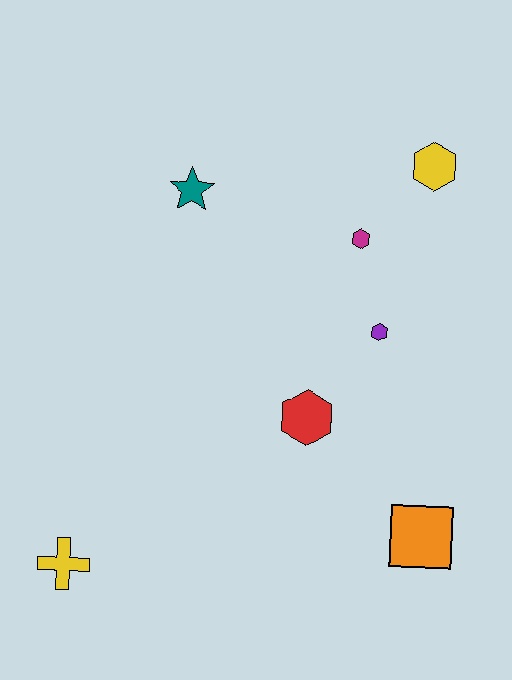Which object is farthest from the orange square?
The teal star is farthest from the orange square.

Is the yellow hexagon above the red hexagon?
Yes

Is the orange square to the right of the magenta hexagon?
Yes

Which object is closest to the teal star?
The magenta hexagon is closest to the teal star.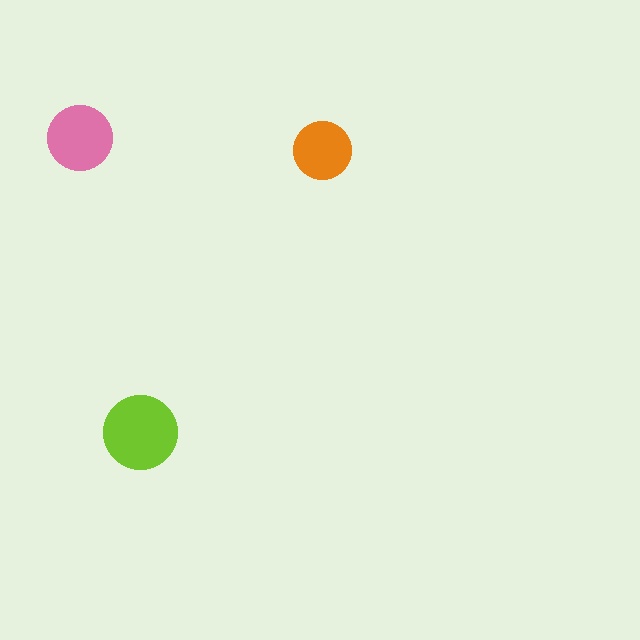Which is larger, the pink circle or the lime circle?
The lime one.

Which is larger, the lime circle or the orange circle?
The lime one.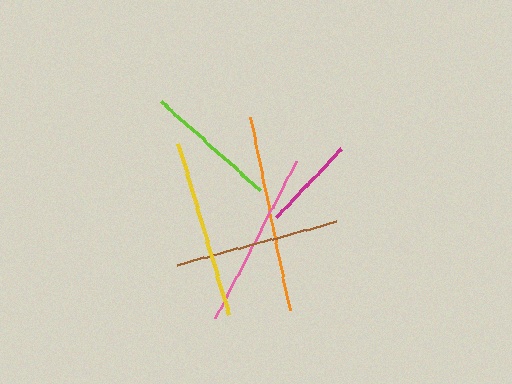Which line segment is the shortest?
The magenta line is the shortest at approximately 94 pixels.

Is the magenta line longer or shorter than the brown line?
The brown line is longer than the magenta line.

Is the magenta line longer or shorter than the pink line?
The pink line is longer than the magenta line.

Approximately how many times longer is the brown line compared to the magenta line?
The brown line is approximately 1.8 times the length of the magenta line.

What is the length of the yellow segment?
The yellow segment is approximately 179 pixels long.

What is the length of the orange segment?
The orange segment is approximately 197 pixels long.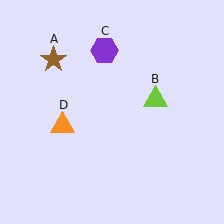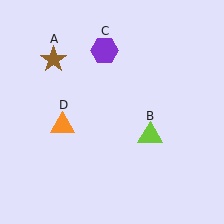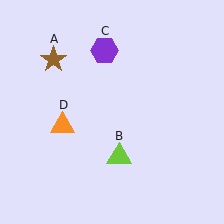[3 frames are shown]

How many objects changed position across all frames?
1 object changed position: lime triangle (object B).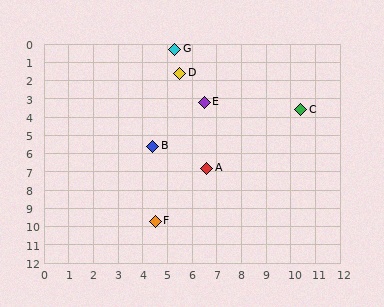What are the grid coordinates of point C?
Point C is at approximately (10.4, 3.6).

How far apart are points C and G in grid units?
Points C and G are about 6.1 grid units apart.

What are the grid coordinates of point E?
Point E is at approximately (6.5, 3.2).